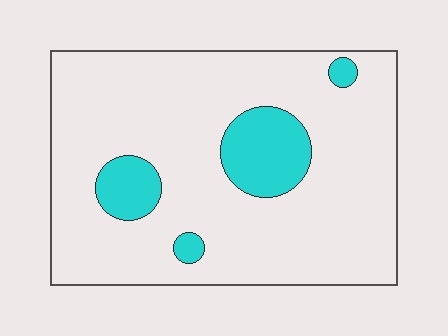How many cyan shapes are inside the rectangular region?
4.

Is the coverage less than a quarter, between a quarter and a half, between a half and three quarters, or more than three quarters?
Less than a quarter.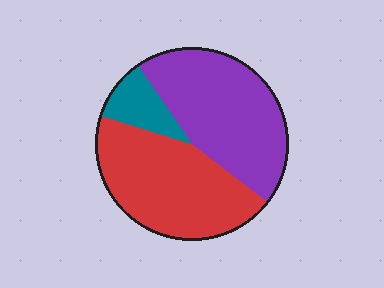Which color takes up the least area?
Teal, at roughly 10%.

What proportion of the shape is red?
Red covers around 45% of the shape.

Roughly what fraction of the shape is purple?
Purple covers 45% of the shape.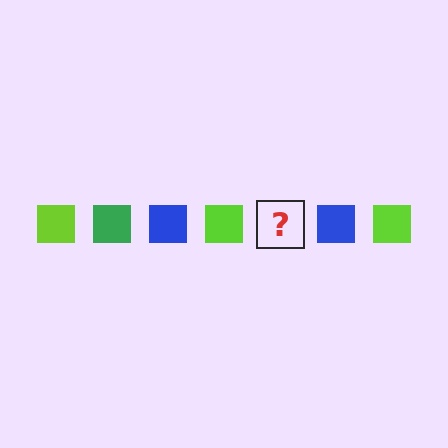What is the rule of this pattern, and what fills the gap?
The rule is that the pattern cycles through lime, green, blue squares. The gap should be filled with a green square.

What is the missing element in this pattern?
The missing element is a green square.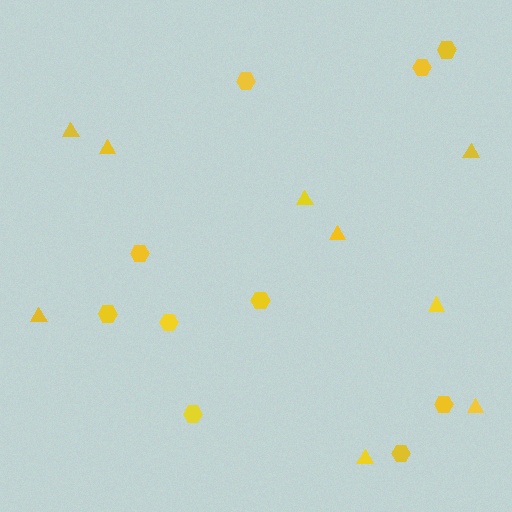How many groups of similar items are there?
There are 2 groups: one group of hexagons (10) and one group of triangles (9).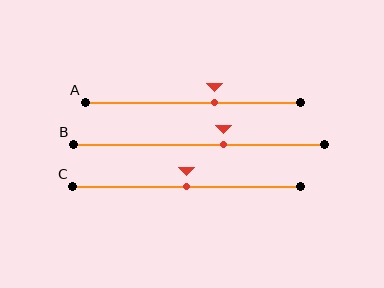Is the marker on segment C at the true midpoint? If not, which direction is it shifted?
Yes, the marker on segment C is at the true midpoint.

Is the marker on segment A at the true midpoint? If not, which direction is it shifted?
No, the marker on segment A is shifted to the right by about 10% of the segment length.